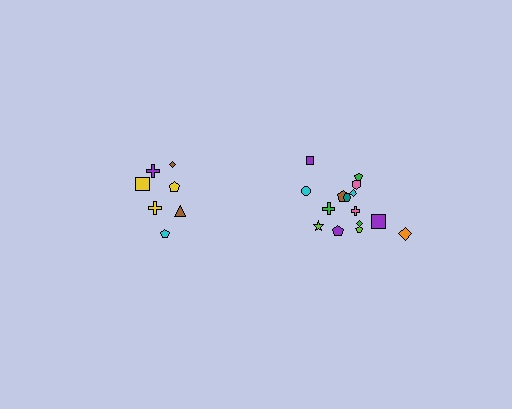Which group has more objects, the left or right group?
The right group.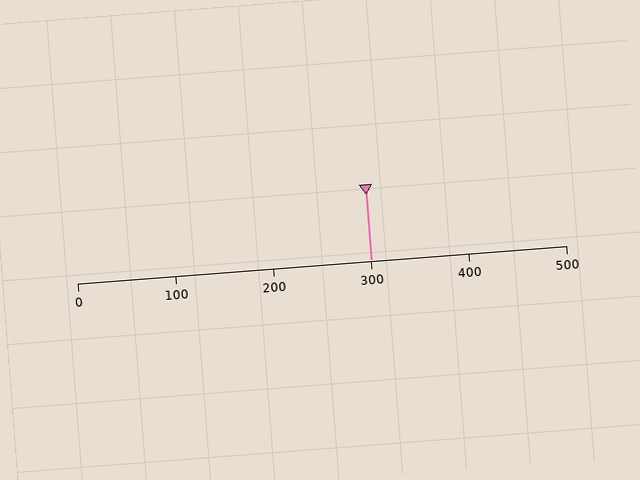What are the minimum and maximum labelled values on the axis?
The axis runs from 0 to 500.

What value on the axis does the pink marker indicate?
The marker indicates approximately 300.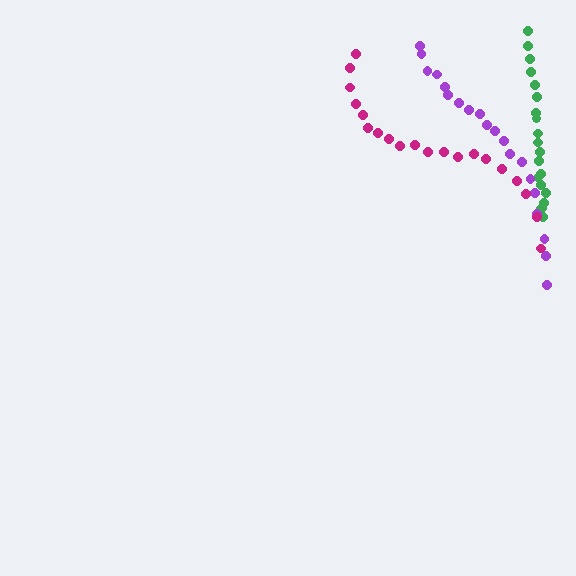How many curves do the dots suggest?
There are 3 distinct paths.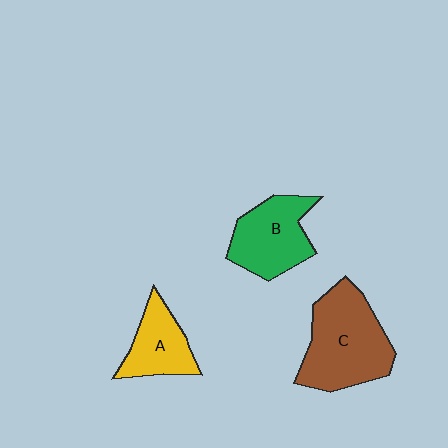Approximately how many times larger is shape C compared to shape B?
Approximately 1.4 times.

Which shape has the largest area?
Shape C (brown).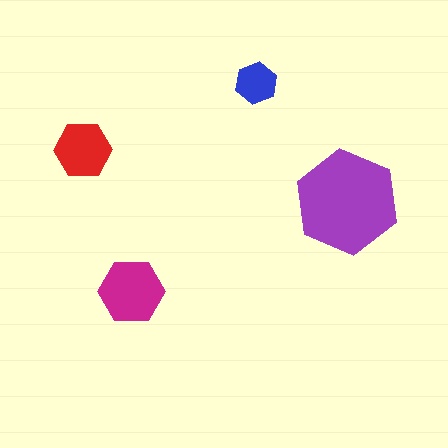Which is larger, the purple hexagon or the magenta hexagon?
The purple one.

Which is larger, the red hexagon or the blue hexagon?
The red one.